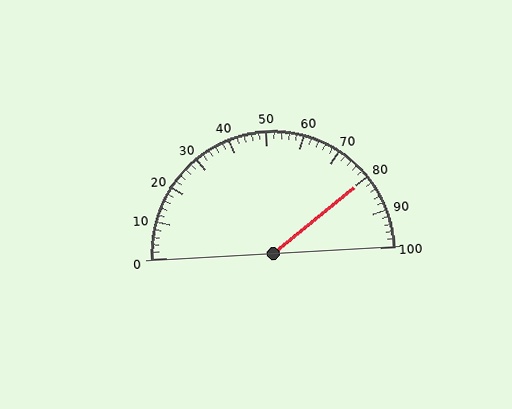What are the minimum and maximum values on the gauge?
The gauge ranges from 0 to 100.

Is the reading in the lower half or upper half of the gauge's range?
The reading is in the upper half of the range (0 to 100).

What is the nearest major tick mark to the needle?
The nearest major tick mark is 80.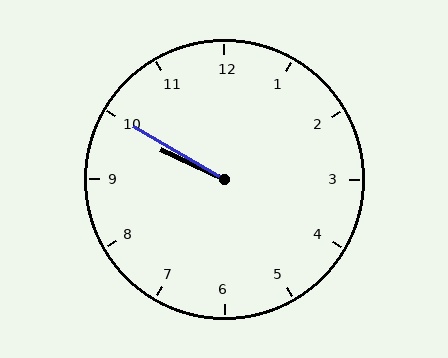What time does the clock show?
9:50.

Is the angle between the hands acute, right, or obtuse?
It is acute.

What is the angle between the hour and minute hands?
Approximately 5 degrees.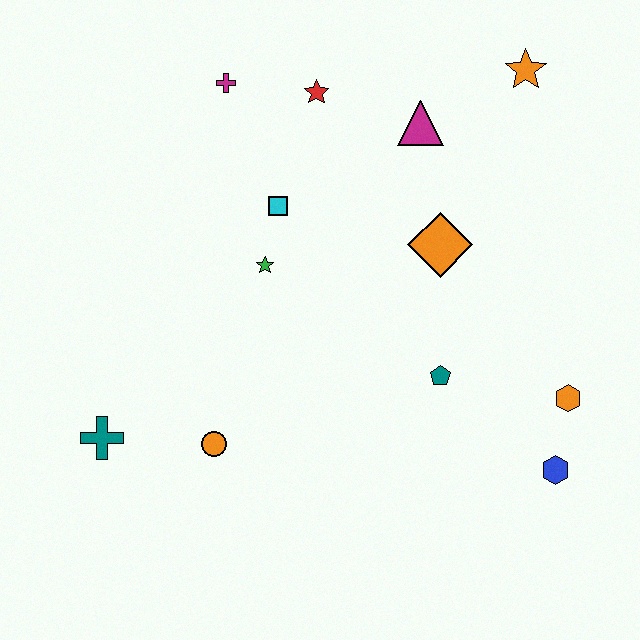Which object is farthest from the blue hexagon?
The magenta cross is farthest from the blue hexagon.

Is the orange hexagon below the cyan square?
Yes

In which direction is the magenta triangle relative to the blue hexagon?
The magenta triangle is above the blue hexagon.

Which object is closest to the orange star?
The magenta triangle is closest to the orange star.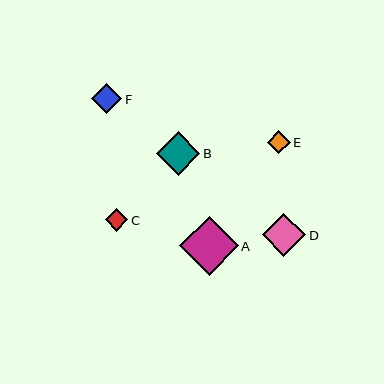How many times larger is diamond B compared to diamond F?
Diamond B is approximately 1.4 times the size of diamond F.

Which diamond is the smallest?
Diamond C is the smallest with a size of approximately 23 pixels.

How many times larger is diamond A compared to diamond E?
Diamond A is approximately 2.5 times the size of diamond E.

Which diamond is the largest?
Diamond A is the largest with a size of approximately 59 pixels.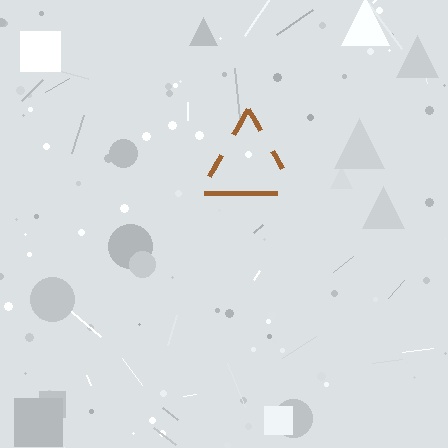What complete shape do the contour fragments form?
The contour fragments form a triangle.